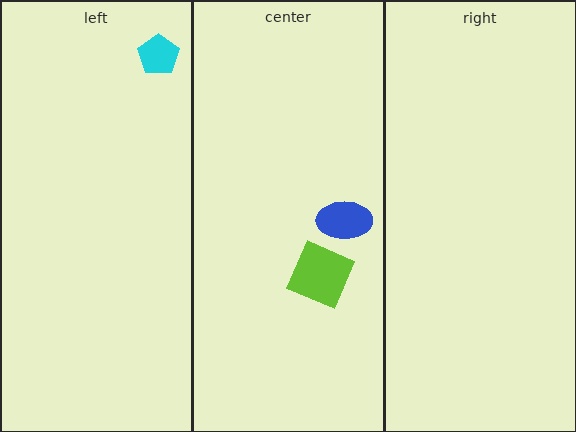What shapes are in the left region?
The cyan pentagon.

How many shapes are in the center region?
2.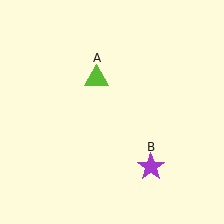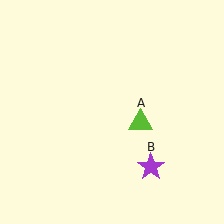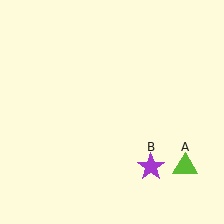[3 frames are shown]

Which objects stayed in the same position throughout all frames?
Purple star (object B) remained stationary.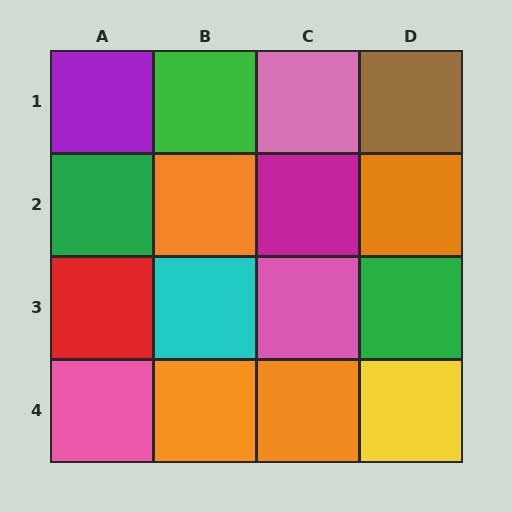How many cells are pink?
3 cells are pink.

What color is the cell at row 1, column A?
Purple.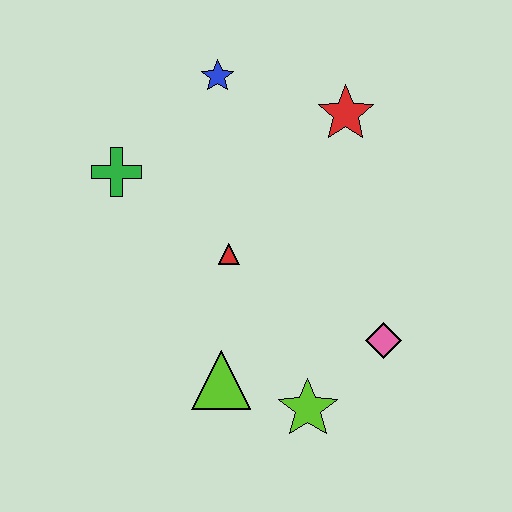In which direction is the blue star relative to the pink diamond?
The blue star is above the pink diamond.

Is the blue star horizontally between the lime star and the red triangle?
No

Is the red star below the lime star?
No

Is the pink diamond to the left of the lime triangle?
No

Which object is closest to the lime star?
The lime triangle is closest to the lime star.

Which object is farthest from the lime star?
The blue star is farthest from the lime star.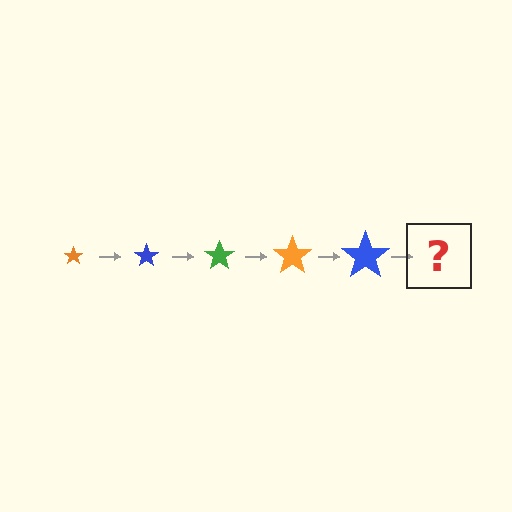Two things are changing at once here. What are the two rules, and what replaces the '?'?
The two rules are that the star grows larger each step and the color cycles through orange, blue, and green. The '?' should be a green star, larger than the previous one.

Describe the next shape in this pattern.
It should be a green star, larger than the previous one.